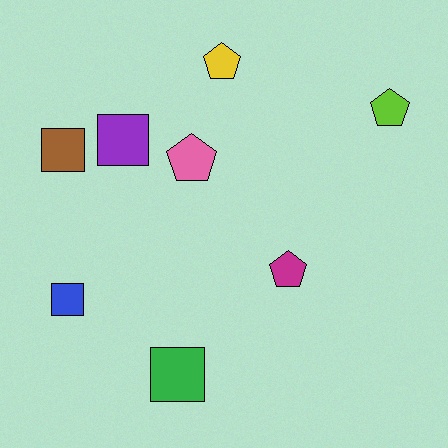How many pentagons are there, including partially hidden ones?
There are 4 pentagons.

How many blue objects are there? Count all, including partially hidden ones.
There is 1 blue object.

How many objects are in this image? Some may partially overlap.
There are 8 objects.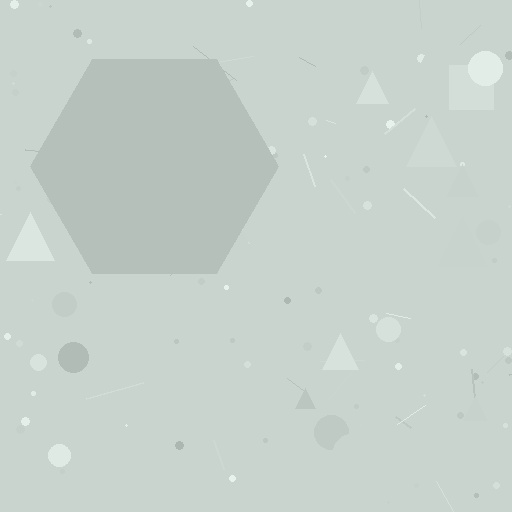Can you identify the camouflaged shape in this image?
The camouflaged shape is a hexagon.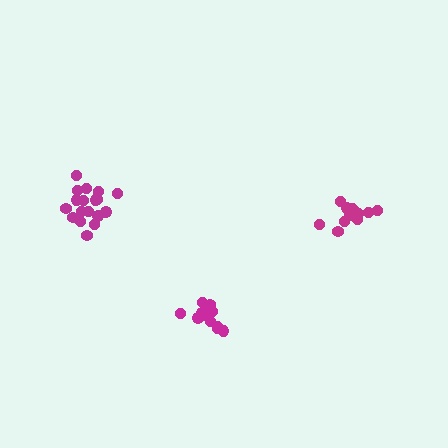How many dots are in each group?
Group 1: 18 dots, Group 2: 12 dots, Group 3: 14 dots (44 total).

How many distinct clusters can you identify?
There are 3 distinct clusters.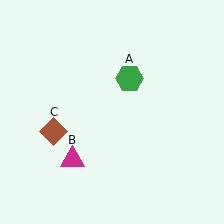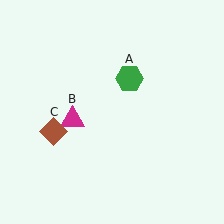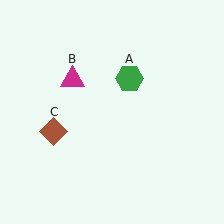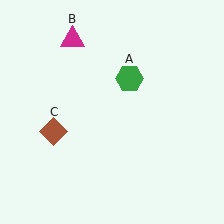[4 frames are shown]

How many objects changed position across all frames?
1 object changed position: magenta triangle (object B).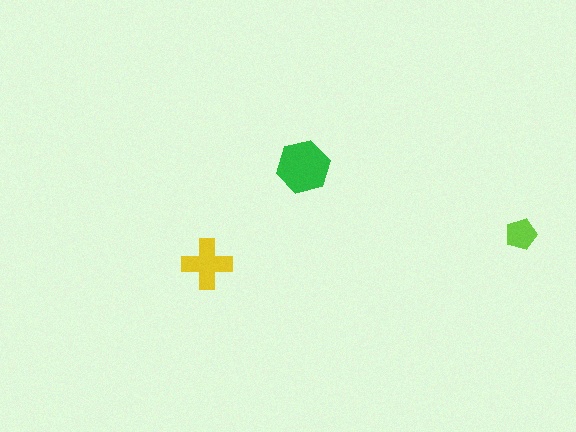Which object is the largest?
The green hexagon.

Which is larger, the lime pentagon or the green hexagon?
The green hexagon.